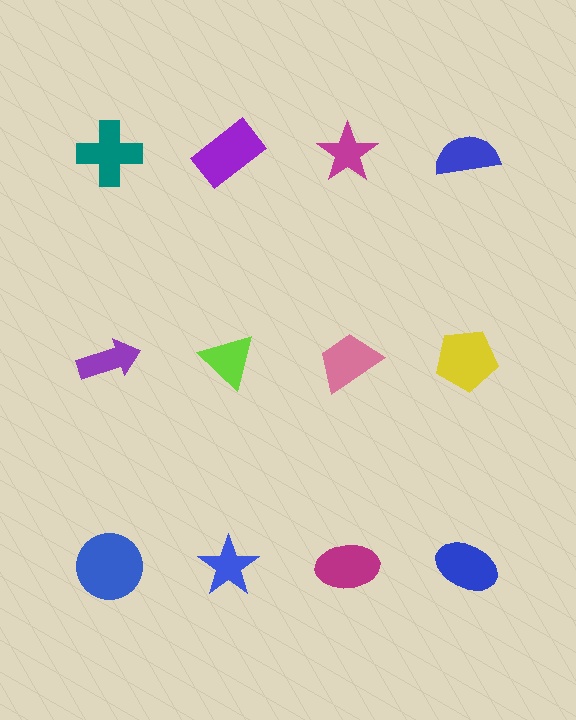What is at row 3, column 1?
A blue circle.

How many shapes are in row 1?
4 shapes.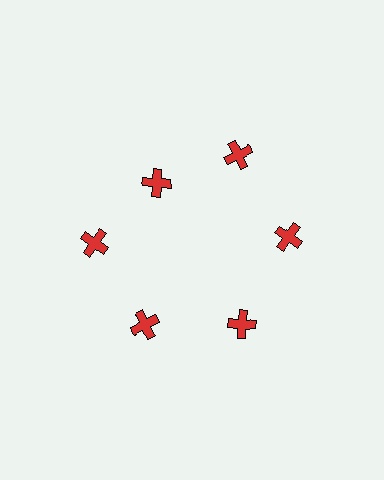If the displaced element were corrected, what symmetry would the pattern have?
It would have 6-fold rotational symmetry — the pattern would map onto itself every 60 degrees.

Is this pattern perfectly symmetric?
No. The 6 red crosses are arranged in a ring, but one element near the 11 o'clock position is pulled inward toward the center, breaking the 6-fold rotational symmetry.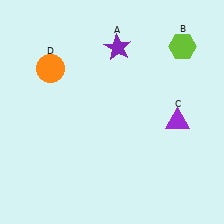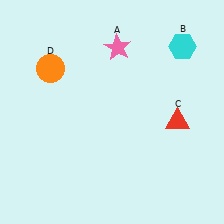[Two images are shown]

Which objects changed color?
A changed from purple to pink. B changed from lime to cyan. C changed from purple to red.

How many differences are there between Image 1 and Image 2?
There are 3 differences between the two images.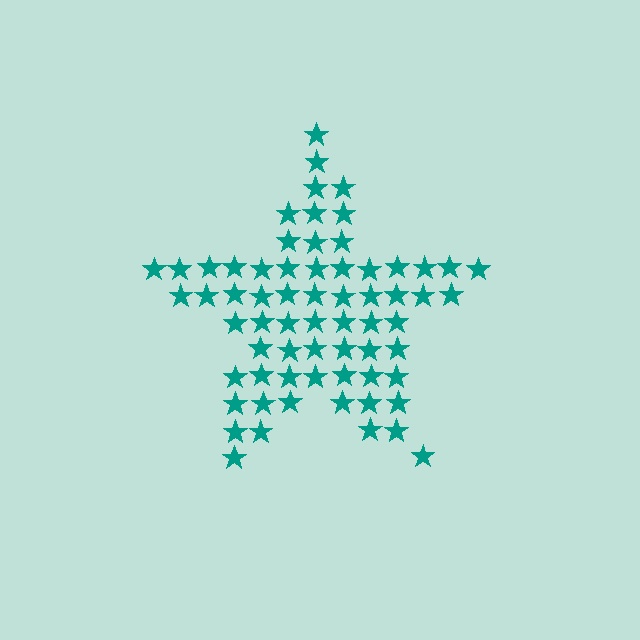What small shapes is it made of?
It is made of small stars.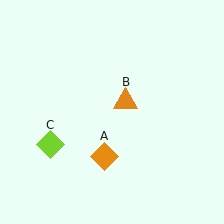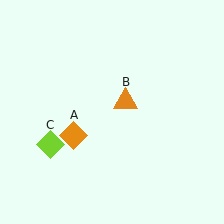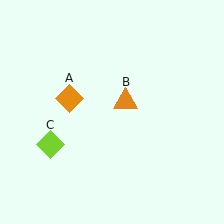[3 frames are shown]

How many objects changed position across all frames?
1 object changed position: orange diamond (object A).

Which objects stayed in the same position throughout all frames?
Orange triangle (object B) and lime diamond (object C) remained stationary.